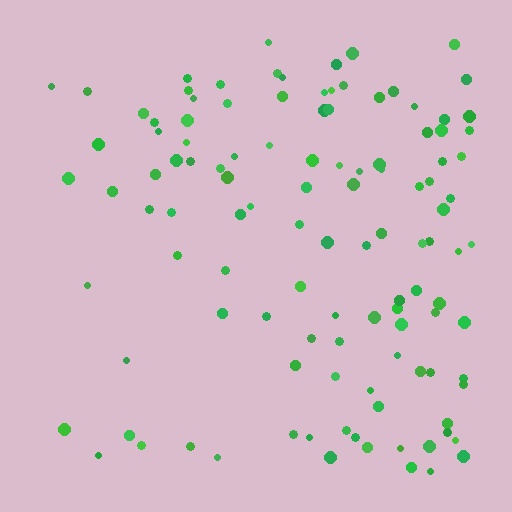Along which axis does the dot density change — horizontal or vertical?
Horizontal.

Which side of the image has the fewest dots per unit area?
The left.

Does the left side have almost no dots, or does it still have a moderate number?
Still a moderate number, just noticeably fewer than the right.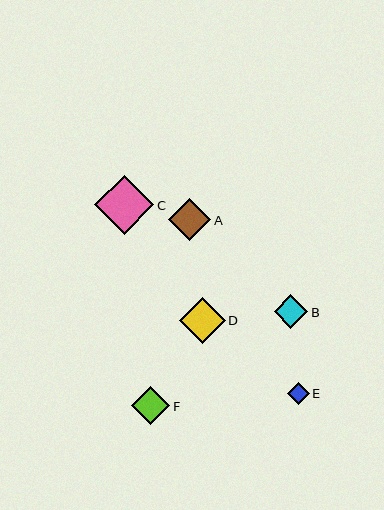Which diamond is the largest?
Diamond C is the largest with a size of approximately 59 pixels.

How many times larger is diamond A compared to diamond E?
Diamond A is approximately 1.9 times the size of diamond E.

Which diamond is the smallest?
Diamond E is the smallest with a size of approximately 22 pixels.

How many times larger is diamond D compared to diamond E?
Diamond D is approximately 2.1 times the size of diamond E.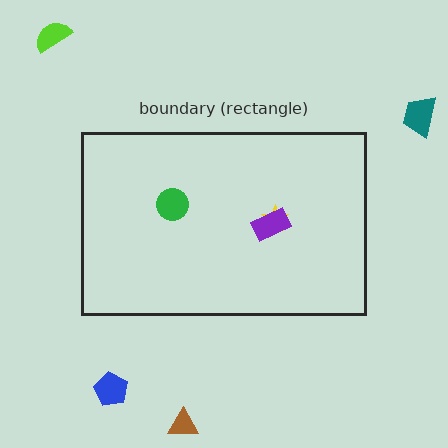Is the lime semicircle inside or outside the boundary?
Outside.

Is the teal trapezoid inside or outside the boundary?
Outside.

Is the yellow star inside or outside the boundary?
Inside.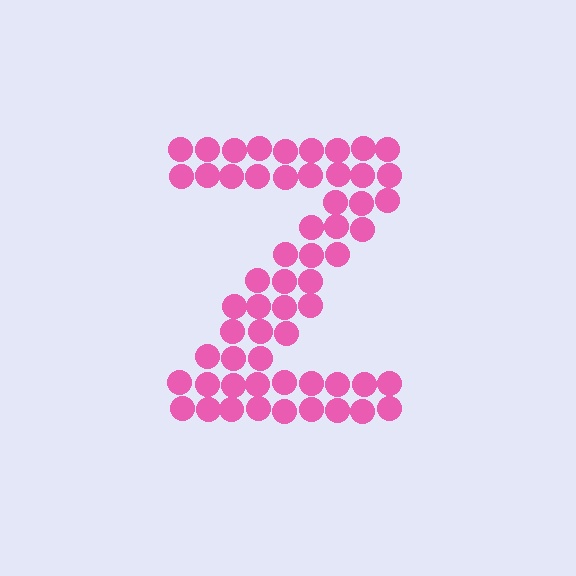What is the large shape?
The large shape is the letter Z.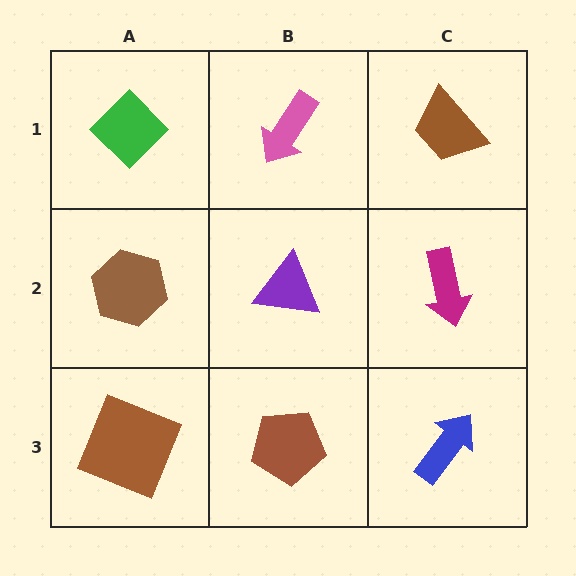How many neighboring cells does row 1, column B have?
3.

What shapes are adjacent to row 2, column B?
A pink arrow (row 1, column B), a brown pentagon (row 3, column B), a brown hexagon (row 2, column A), a magenta arrow (row 2, column C).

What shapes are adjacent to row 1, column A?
A brown hexagon (row 2, column A), a pink arrow (row 1, column B).